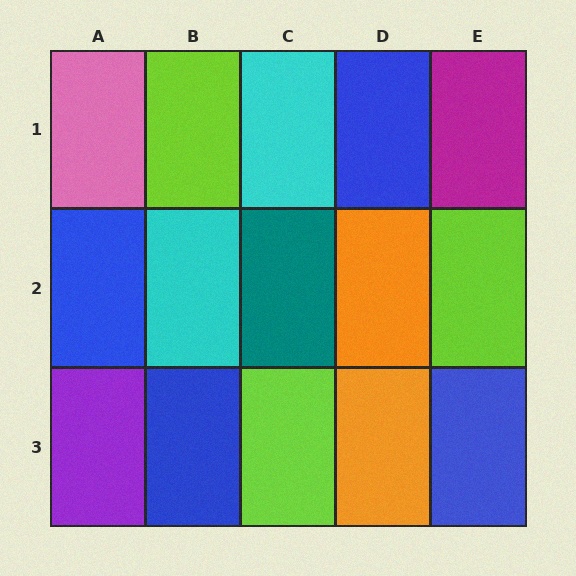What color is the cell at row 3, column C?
Lime.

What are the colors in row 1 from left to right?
Pink, lime, cyan, blue, magenta.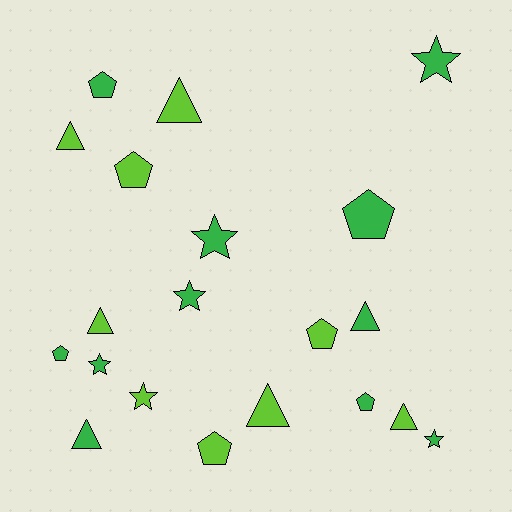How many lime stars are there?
There is 1 lime star.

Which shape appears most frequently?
Pentagon, with 7 objects.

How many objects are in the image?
There are 20 objects.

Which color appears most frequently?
Green, with 11 objects.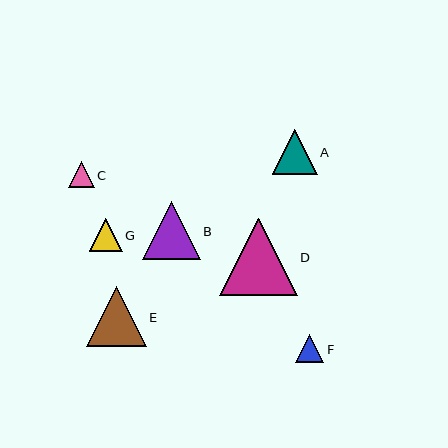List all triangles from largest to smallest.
From largest to smallest: D, E, B, A, G, F, C.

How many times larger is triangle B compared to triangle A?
Triangle B is approximately 1.3 times the size of triangle A.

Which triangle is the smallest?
Triangle C is the smallest with a size of approximately 26 pixels.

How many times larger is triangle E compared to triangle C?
Triangle E is approximately 2.3 times the size of triangle C.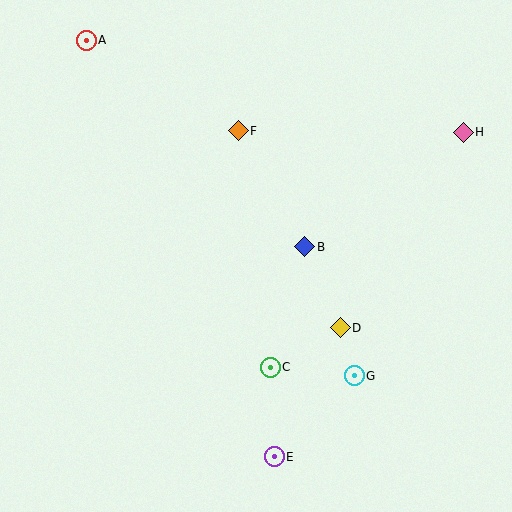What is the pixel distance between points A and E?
The distance between A and E is 457 pixels.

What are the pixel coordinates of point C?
Point C is at (270, 367).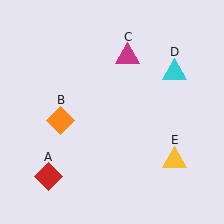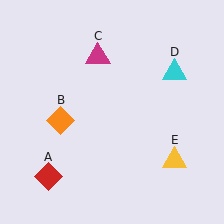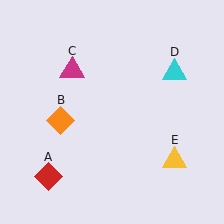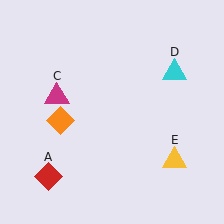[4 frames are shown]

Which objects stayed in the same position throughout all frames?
Red diamond (object A) and orange diamond (object B) and cyan triangle (object D) and yellow triangle (object E) remained stationary.